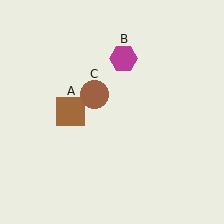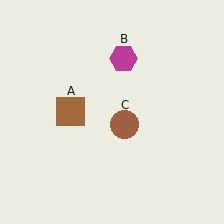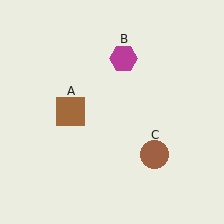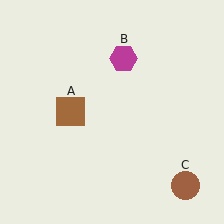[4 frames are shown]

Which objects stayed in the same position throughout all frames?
Brown square (object A) and magenta hexagon (object B) remained stationary.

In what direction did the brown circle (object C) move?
The brown circle (object C) moved down and to the right.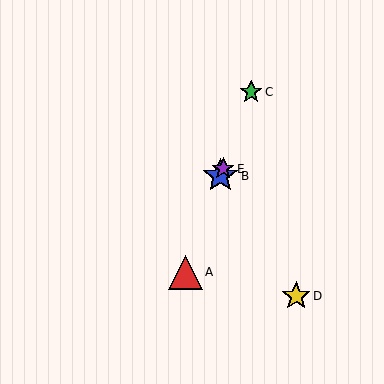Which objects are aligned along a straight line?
Objects A, B, C, E are aligned along a straight line.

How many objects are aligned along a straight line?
4 objects (A, B, C, E) are aligned along a straight line.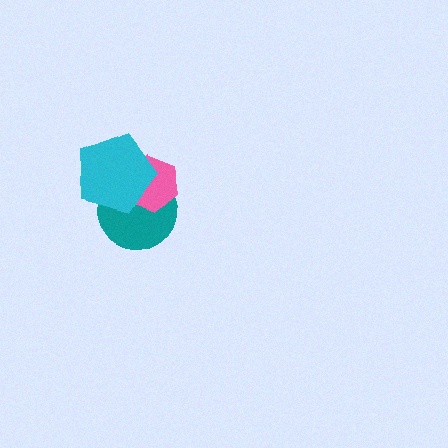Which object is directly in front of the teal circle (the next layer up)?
The pink hexagon is directly in front of the teal circle.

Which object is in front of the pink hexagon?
The cyan pentagon is in front of the pink hexagon.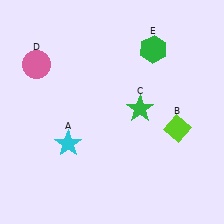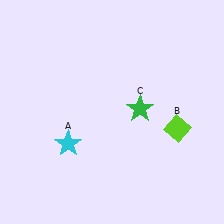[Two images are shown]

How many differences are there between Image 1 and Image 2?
There are 2 differences between the two images.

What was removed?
The pink circle (D), the green hexagon (E) were removed in Image 2.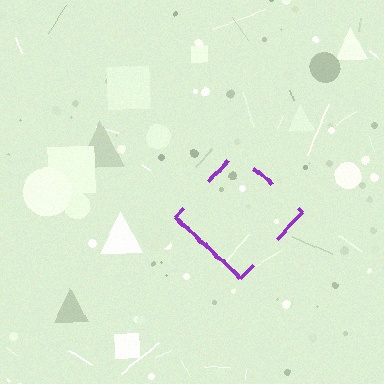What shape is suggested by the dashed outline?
The dashed outline suggests a diamond.